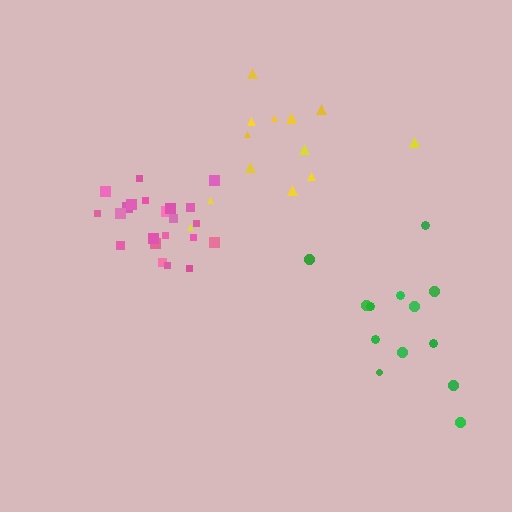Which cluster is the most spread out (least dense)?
Green.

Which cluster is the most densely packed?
Pink.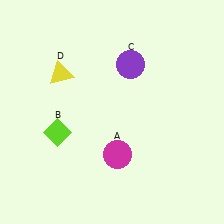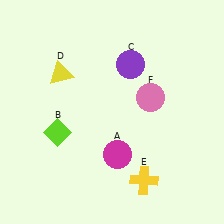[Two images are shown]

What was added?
A yellow cross (E), a pink circle (F) were added in Image 2.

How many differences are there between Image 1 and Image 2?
There are 2 differences between the two images.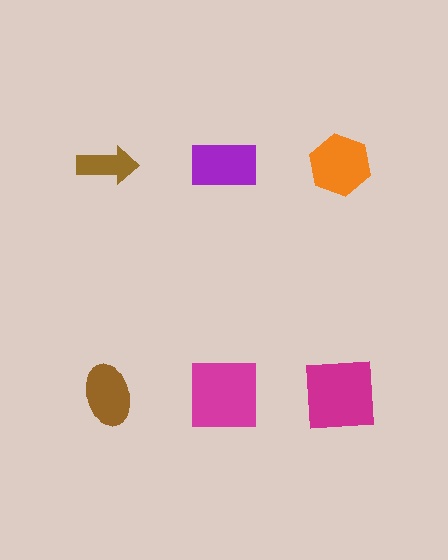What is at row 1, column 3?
An orange hexagon.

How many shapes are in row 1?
3 shapes.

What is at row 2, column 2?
A magenta square.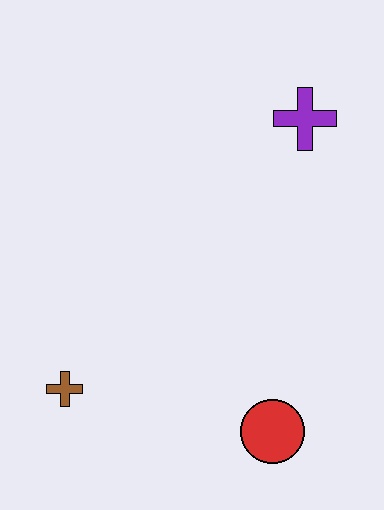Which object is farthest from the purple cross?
The brown cross is farthest from the purple cross.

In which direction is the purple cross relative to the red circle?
The purple cross is above the red circle.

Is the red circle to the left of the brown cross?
No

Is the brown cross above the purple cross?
No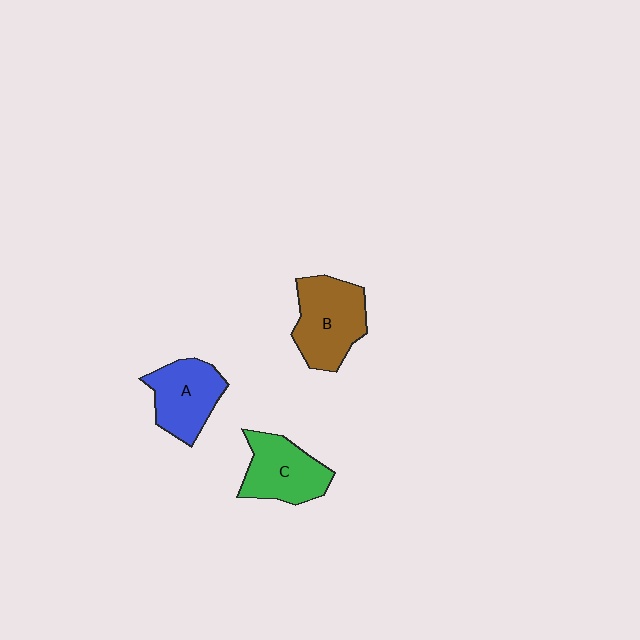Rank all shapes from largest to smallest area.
From largest to smallest: B (brown), C (green), A (blue).